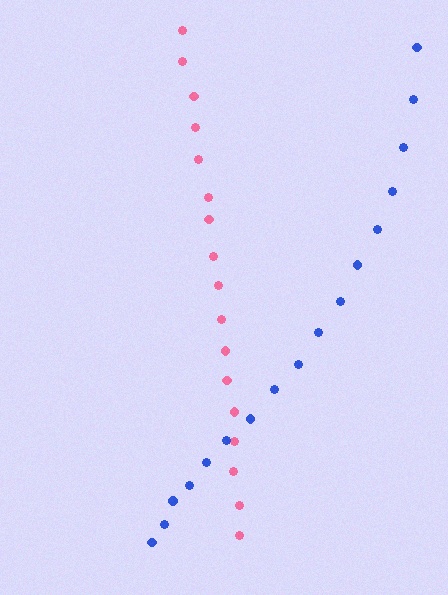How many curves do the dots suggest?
There are 2 distinct paths.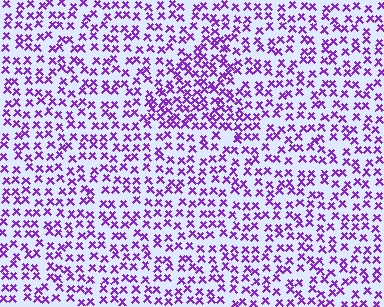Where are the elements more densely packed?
The elements are more densely packed inside the triangle boundary.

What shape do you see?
I see a triangle.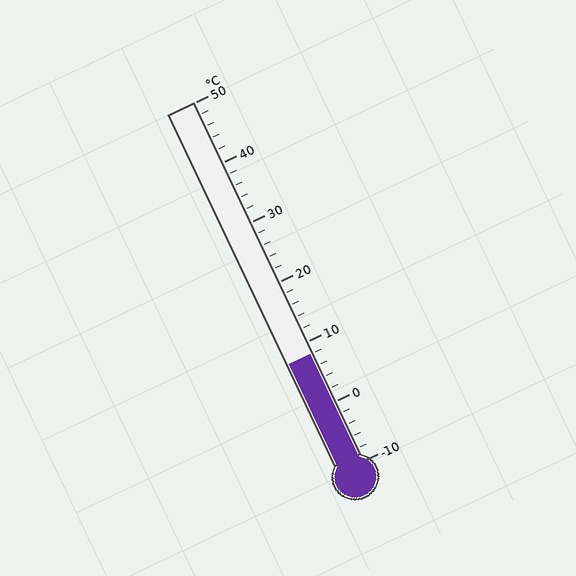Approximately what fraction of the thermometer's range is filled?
The thermometer is filled to approximately 30% of its range.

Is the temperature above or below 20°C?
The temperature is below 20°C.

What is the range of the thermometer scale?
The thermometer scale ranges from -10°C to 50°C.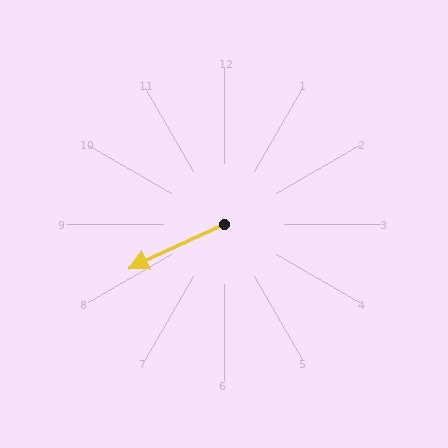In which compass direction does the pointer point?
Southwest.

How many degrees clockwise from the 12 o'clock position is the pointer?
Approximately 245 degrees.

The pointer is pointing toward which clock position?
Roughly 8 o'clock.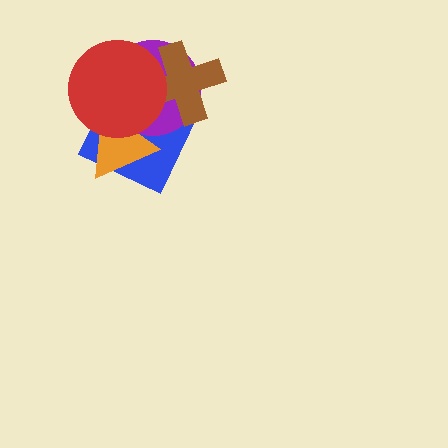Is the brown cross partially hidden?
Yes, it is partially covered by another shape.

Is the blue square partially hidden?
Yes, it is partially covered by another shape.